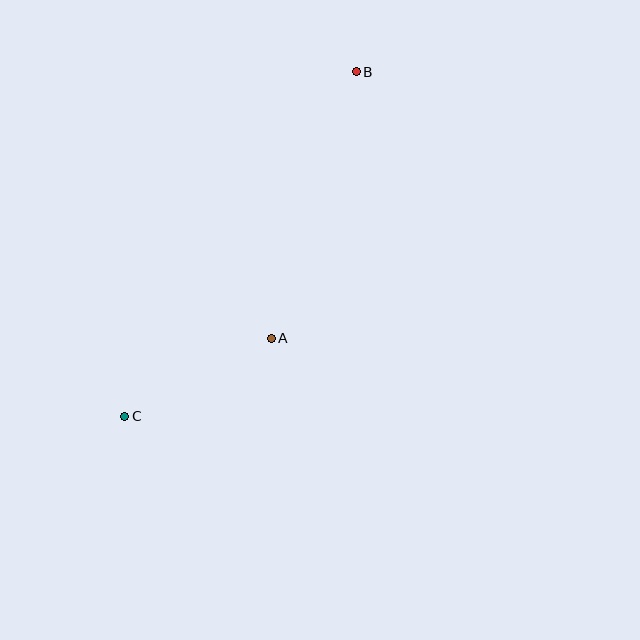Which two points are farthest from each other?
Points B and C are farthest from each other.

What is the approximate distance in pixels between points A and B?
The distance between A and B is approximately 280 pixels.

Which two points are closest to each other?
Points A and C are closest to each other.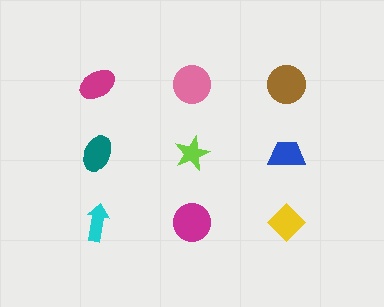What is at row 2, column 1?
A teal ellipse.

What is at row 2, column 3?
A blue trapezoid.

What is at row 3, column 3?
A yellow diamond.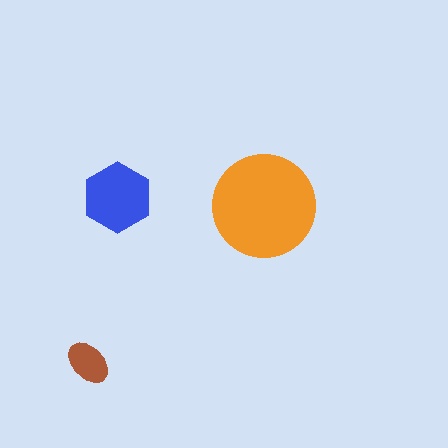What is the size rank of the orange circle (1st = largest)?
1st.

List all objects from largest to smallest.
The orange circle, the blue hexagon, the brown ellipse.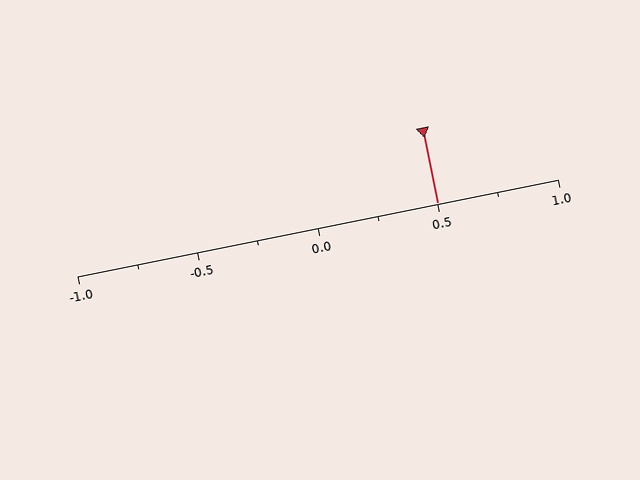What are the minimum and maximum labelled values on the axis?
The axis runs from -1.0 to 1.0.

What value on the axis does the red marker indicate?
The marker indicates approximately 0.5.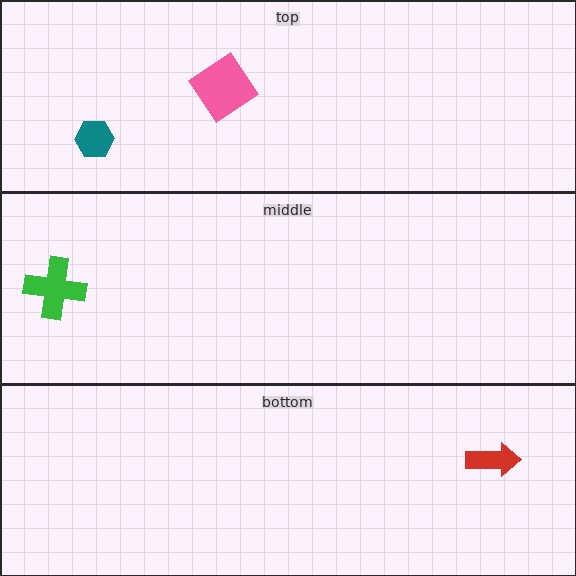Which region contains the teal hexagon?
The top region.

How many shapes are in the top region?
2.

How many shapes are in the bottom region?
1.